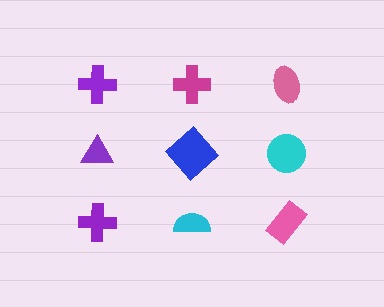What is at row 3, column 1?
A purple cross.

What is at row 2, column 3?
A cyan circle.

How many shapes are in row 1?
3 shapes.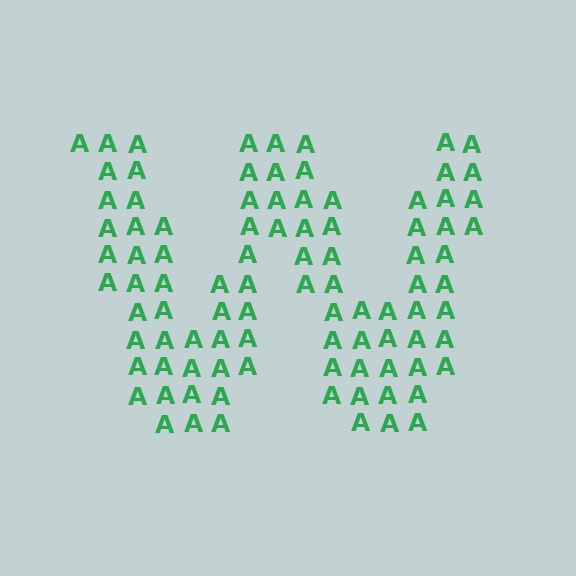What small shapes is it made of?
It is made of small letter A's.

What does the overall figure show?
The overall figure shows the letter W.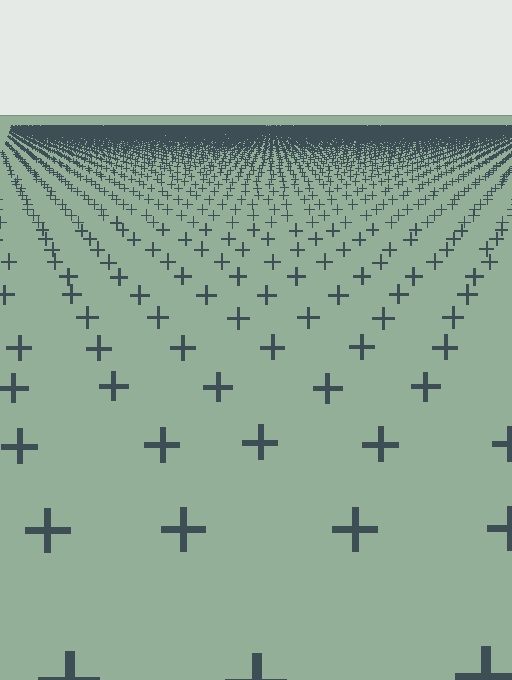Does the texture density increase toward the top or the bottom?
Density increases toward the top.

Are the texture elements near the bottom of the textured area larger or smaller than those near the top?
Larger. Near the bottom, elements are closer to the viewer and appear at a bigger on-screen size.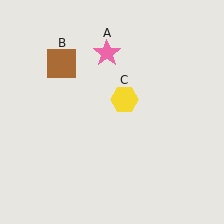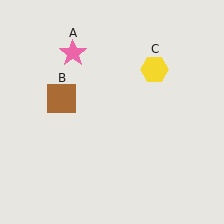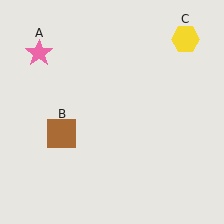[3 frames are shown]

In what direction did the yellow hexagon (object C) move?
The yellow hexagon (object C) moved up and to the right.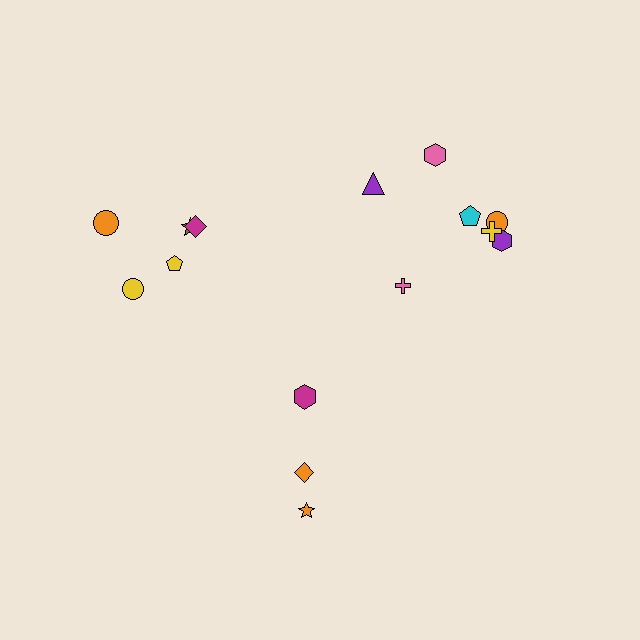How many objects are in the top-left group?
There are 5 objects.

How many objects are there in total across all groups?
There are 15 objects.